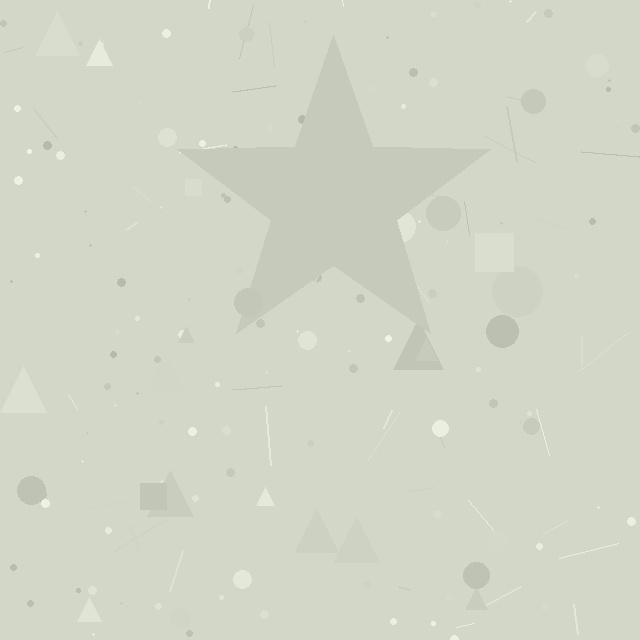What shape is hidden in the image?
A star is hidden in the image.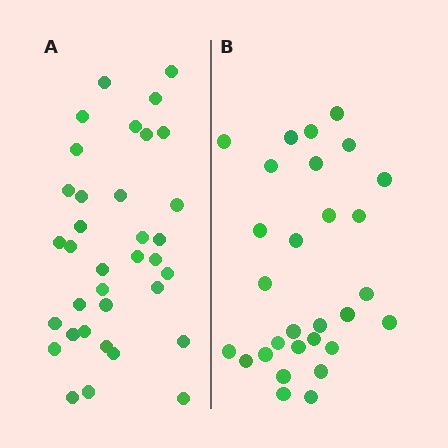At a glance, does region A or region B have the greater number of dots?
Region A (the left region) has more dots.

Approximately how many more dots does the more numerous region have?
Region A has about 6 more dots than region B.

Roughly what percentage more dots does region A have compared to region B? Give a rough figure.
About 20% more.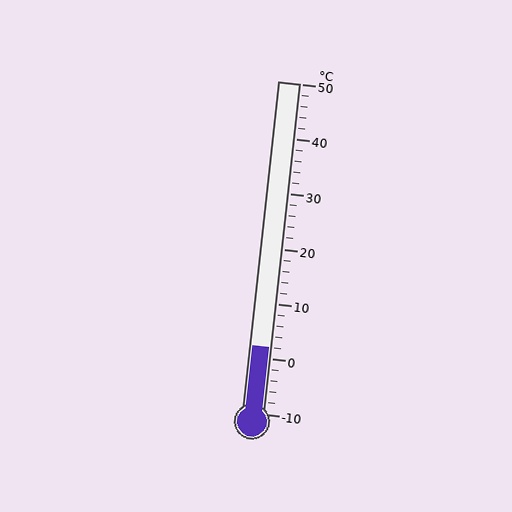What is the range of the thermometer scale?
The thermometer scale ranges from -10°C to 50°C.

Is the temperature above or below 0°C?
The temperature is above 0°C.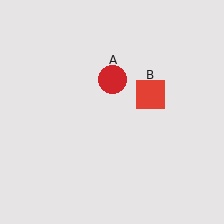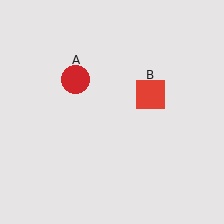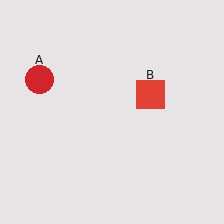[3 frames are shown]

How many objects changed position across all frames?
1 object changed position: red circle (object A).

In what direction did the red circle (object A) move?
The red circle (object A) moved left.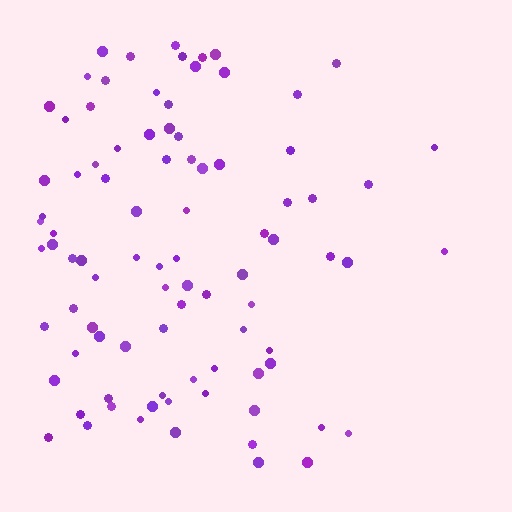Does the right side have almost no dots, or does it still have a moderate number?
Still a moderate number, just noticeably fewer than the left.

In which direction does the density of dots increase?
From right to left, with the left side densest.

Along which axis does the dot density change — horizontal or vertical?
Horizontal.